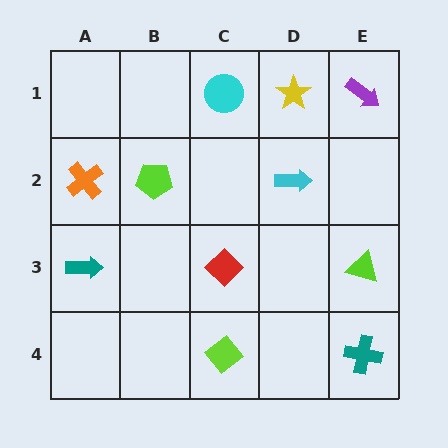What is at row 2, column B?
A lime pentagon.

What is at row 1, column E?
A purple arrow.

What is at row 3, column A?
A teal arrow.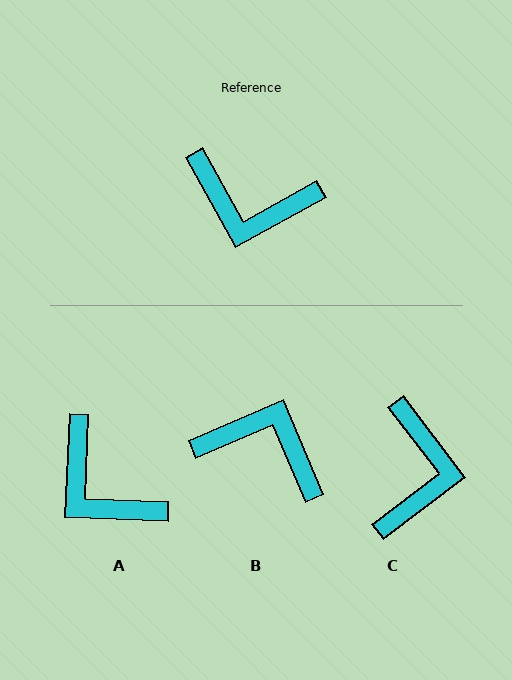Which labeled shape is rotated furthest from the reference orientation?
B, about 174 degrees away.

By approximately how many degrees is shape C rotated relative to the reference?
Approximately 98 degrees counter-clockwise.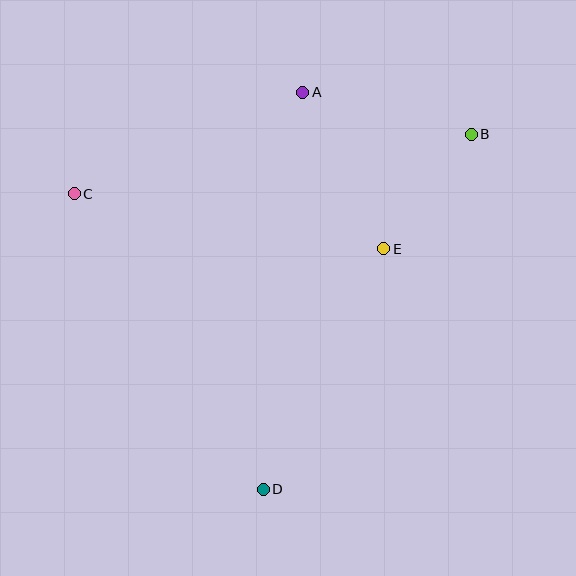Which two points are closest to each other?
Points B and E are closest to each other.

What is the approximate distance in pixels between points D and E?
The distance between D and E is approximately 269 pixels.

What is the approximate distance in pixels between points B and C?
The distance between B and C is approximately 401 pixels.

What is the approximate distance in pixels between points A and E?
The distance between A and E is approximately 176 pixels.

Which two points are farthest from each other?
Points B and D are farthest from each other.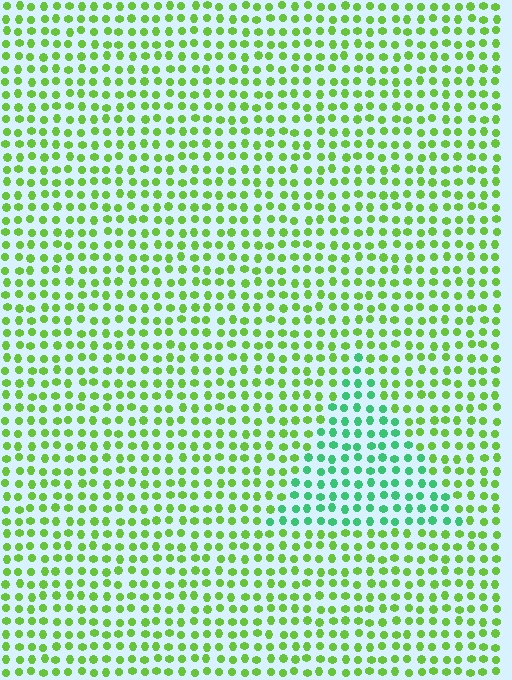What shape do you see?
I see a triangle.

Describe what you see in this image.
The image is filled with small lime elements in a uniform arrangement. A triangle-shaped region is visible where the elements are tinted to a slightly different hue, forming a subtle color boundary.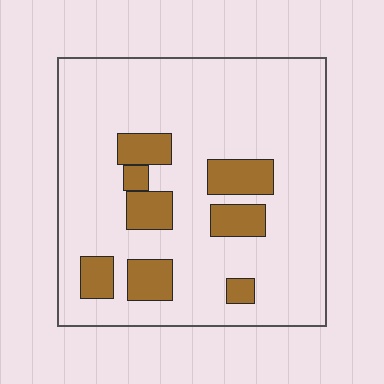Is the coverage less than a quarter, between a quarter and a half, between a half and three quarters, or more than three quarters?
Less than a quarter.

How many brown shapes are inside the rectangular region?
8.